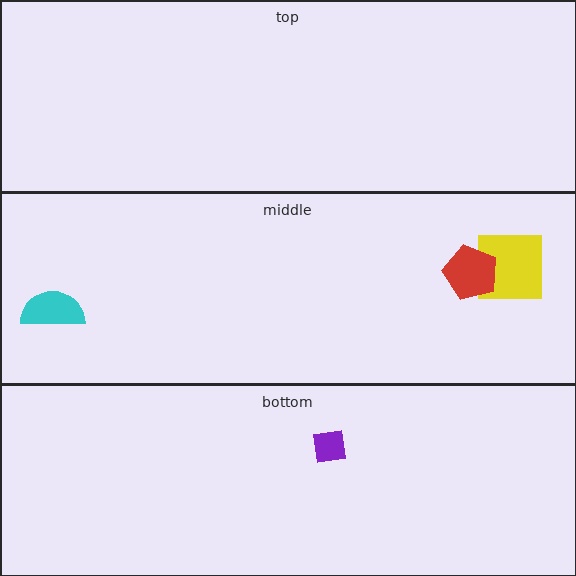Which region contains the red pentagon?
The middle region.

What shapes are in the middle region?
The cyan semicircle, the yellow square, the red pentagon.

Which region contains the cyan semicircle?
The middle region.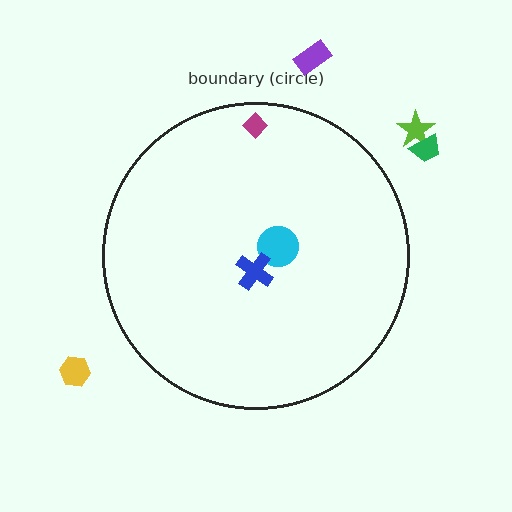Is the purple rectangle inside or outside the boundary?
Outside.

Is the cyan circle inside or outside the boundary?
Inside.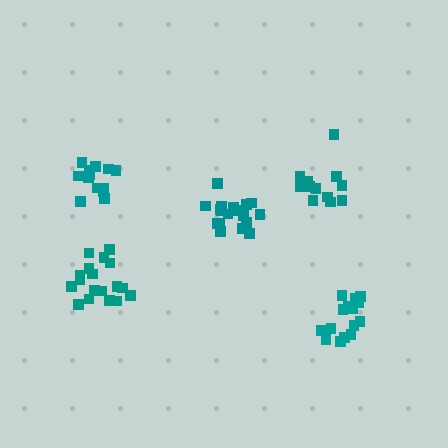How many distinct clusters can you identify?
There are 5 distinct clusters.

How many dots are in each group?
Group 1: 18 dots, Group 2: 14 dots, Group 3: 18 dots, Group 4: 13 dots, Group 5: 15 dots (78 total).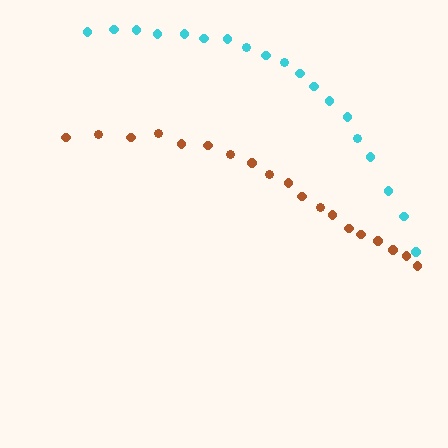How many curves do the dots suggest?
There are 2 distinct paths.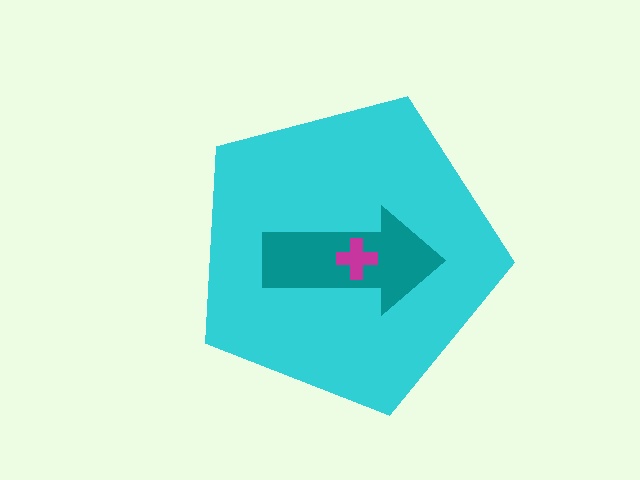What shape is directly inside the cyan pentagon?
The teal arrow.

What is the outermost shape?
The cyan pentagon.